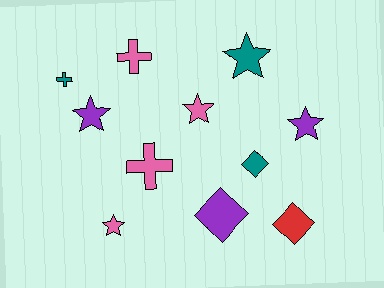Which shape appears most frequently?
Star, with 5 objects.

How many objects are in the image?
There are 11 objects.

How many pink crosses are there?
There are 2 pink crosses.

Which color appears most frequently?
Pink, with 4 objects.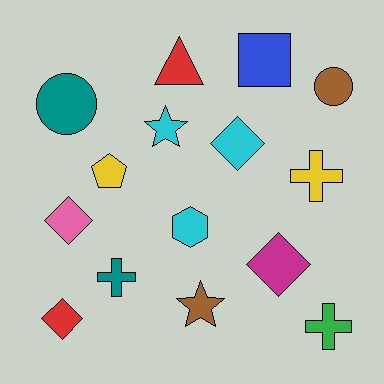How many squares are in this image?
There is 1 square.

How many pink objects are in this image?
There is 1 pink object.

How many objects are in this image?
There are 15 objects.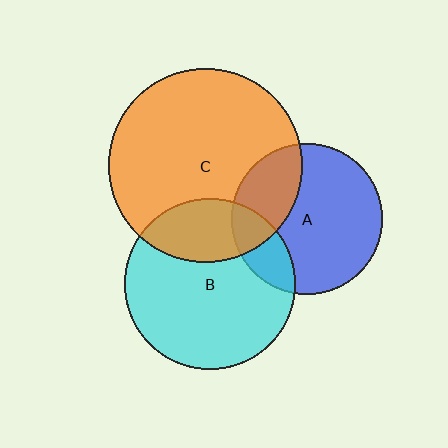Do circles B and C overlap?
Yes.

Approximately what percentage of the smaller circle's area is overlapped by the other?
Approximately 25%.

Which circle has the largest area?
Circle C (orange).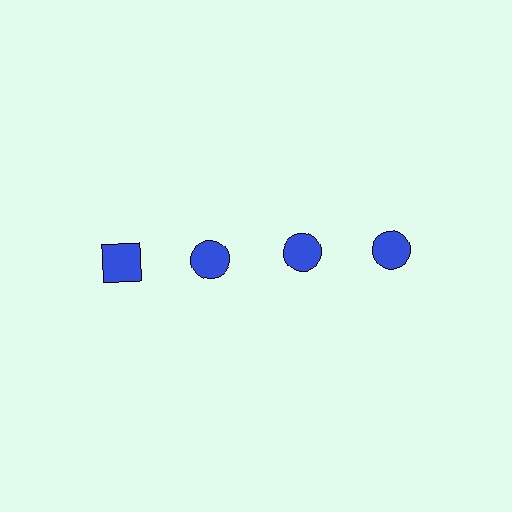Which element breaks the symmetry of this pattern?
The blue square in the top row, leftmost column breaks the symmetry. All other shapes are blue circles.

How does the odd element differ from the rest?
It has a different shape: square instead of circle.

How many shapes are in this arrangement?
There are 4 shapes arranged in a grid pattern.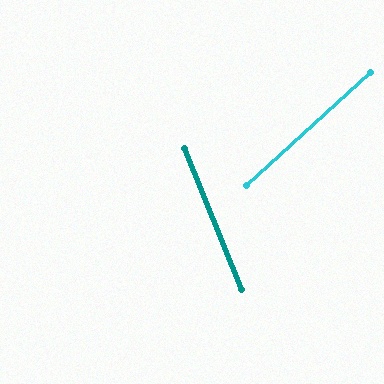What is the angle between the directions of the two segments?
Approximately 70 degrees.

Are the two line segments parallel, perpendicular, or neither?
Neither parallel nor perpendicular — they differ by about 70°.